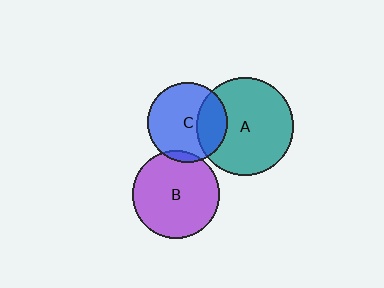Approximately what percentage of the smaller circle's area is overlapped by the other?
Approximately 5%.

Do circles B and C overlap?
Yes.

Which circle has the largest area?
Circle A (teal).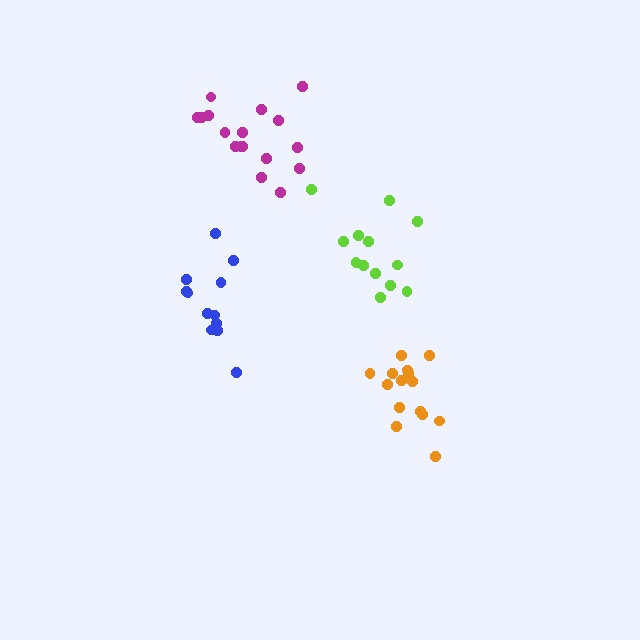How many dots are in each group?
Group 1: 12 dots, Group 2: 13 dots, Group 3: 15 dots, Group 4: 17 dots (57 total).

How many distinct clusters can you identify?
There are 4 distinct clusters.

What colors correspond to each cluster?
The clusters are colored: blue, lime, orange, magenta.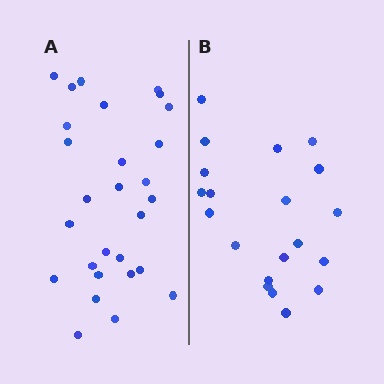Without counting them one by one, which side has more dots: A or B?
Region A (the left region) has more dots.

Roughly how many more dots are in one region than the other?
Region A has roughly 8 or so more dots than region B.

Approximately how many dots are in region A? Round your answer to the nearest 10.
About 30 dots. (The exact count is 28, which rounds to 30.)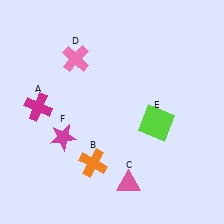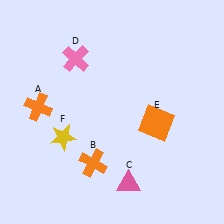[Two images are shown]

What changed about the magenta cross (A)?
In Image 1, A is magenta. In Image 2, it changed to orange.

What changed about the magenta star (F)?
In Image 1, F is magenta. In Image 2, it changed to yellow.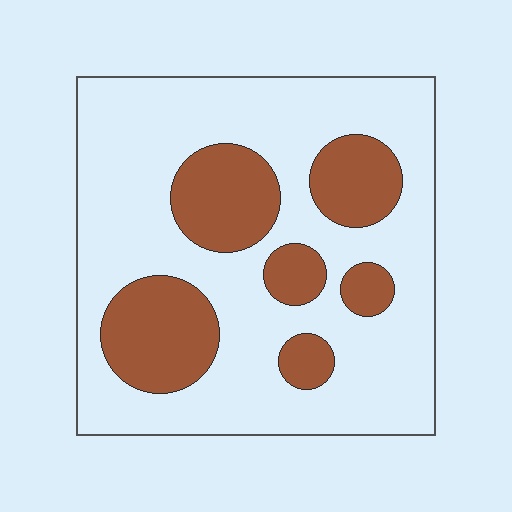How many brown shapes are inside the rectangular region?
6.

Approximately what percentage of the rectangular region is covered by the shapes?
Approximately 30%.